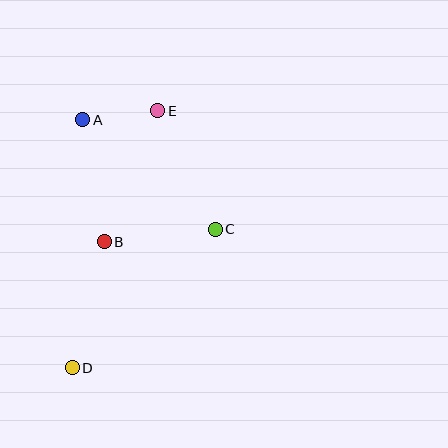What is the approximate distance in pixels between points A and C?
The distance between A and C is approximately 172 pixels.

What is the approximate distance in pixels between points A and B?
The distance between A and B is approximately 124 pixels.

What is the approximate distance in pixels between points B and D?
The distance between B and D is approximately 130 pixels.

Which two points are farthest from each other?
Points D and E are farthest from each other.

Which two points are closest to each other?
Points A and E are closest to each other.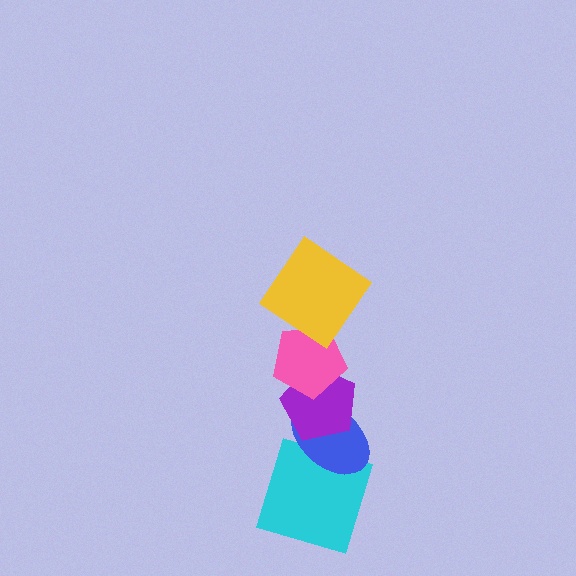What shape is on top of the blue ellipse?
The purple pentagon is on top of the blue ellipse.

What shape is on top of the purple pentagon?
The pink pentagon is on top of the purple pentagon.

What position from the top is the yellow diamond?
The yellow diamond is 1st from the top.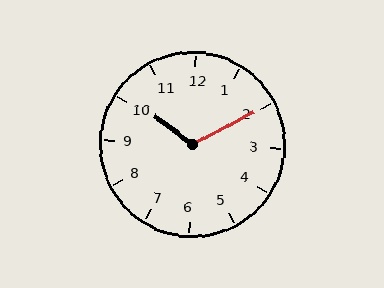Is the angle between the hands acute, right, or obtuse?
It is obtuse.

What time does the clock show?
10:10.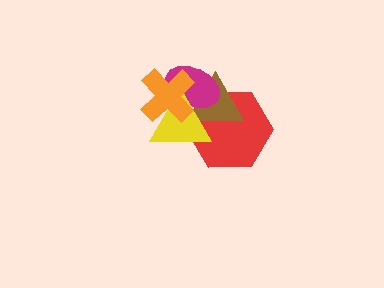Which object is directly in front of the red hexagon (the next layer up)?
The brown triangle is directly in front of the red hexagon.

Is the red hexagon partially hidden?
Yes, it is partially covered by another shape.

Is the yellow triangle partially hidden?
Yes, it is partially covered by another shape.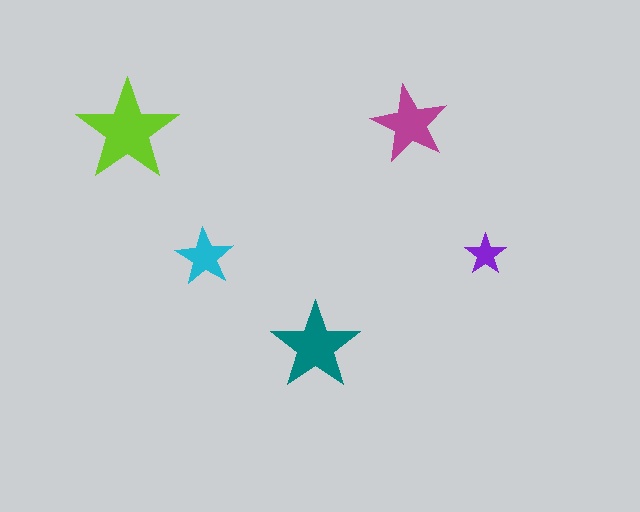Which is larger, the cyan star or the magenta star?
The magenta one.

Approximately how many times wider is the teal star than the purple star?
About 2 times wider.